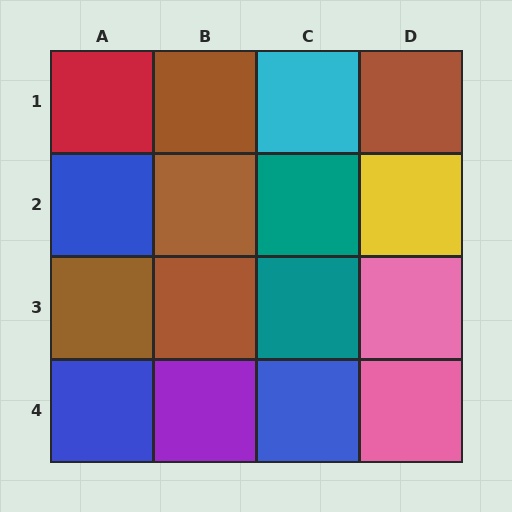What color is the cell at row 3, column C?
Teal.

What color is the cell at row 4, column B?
Purple.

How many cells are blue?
3 cells are blue.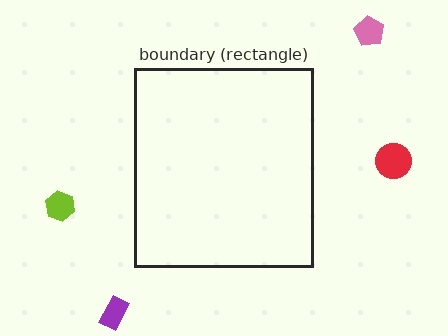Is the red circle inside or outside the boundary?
Outside.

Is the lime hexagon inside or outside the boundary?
Outside.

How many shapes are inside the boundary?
0 inside, 4 outside.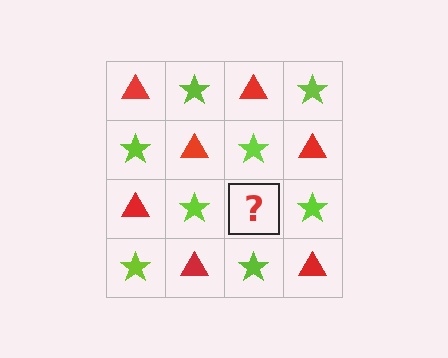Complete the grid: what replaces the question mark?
The question mark should be replaced with a red triangle.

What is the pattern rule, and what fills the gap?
The rule is that it alternates red triangle and lime star in a checkerboard pattern. The gap should be filled with a red triangle.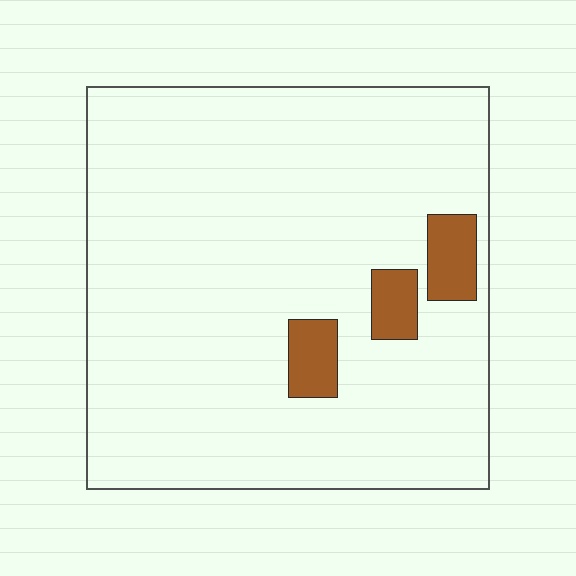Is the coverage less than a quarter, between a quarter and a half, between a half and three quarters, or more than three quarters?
Less than a quarter.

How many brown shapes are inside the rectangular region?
3.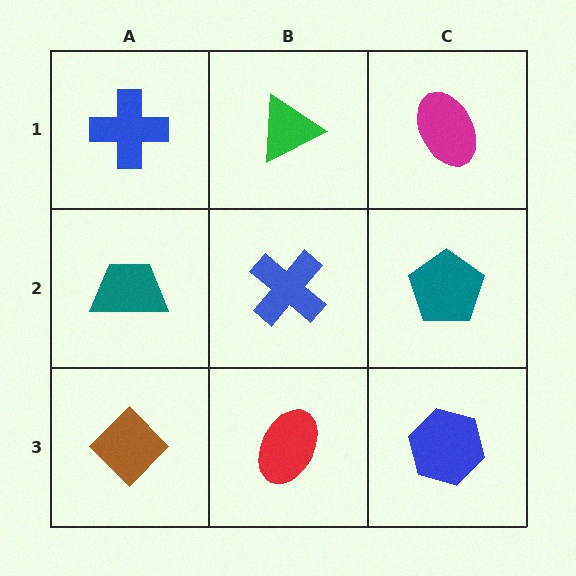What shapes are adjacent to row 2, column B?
A green triangle (row 1, column B), a red ellipse (row 3, column B), a teal trapezoid (row 2, column A), a teal pentagon (row 2, column C).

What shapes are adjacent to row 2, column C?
A magenta ellipse (row 1, column C), a blue hexagon (row 3, column C), a blue cross (row 2, column B).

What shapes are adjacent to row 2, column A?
A blue cross (row 1, column A), a brown diamond (row 3, column A), a blue cross (row 2, column B).